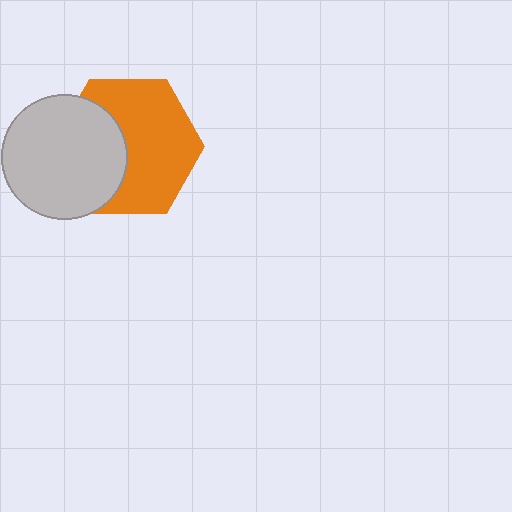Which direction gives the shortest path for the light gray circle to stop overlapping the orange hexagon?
Moving left gives the shortest separation.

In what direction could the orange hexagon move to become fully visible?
The orange hexagon could move right. That would shift it out from behind the light gray circle entirely.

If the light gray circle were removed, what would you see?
You would see the complete orange hexagon.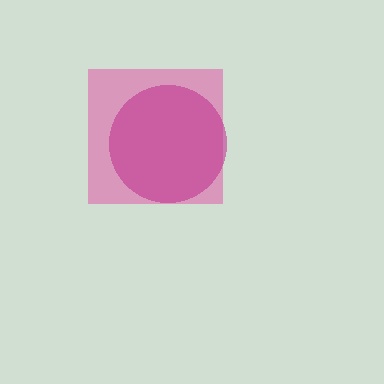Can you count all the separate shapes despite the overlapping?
Yes, there are 2 separate shapes.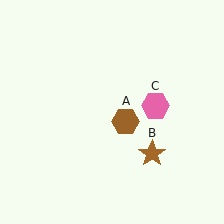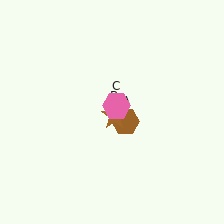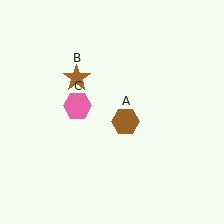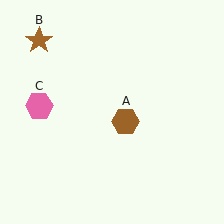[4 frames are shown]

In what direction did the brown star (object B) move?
The brown star (object B) moved up and to the left.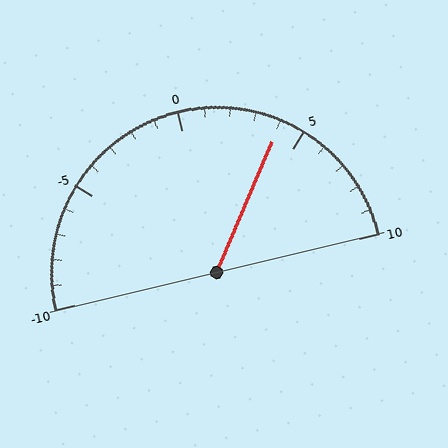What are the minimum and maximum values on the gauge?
The gauge ranges from -10 to 10.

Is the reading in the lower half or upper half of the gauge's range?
The reading is in the upper half of the range (-10 to 10).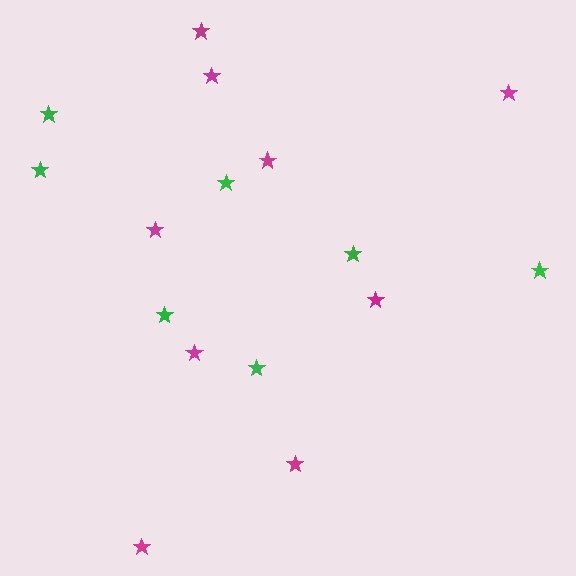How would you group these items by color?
There are 2 groups: one group of magenta stars (9) and one group of green stars (7).